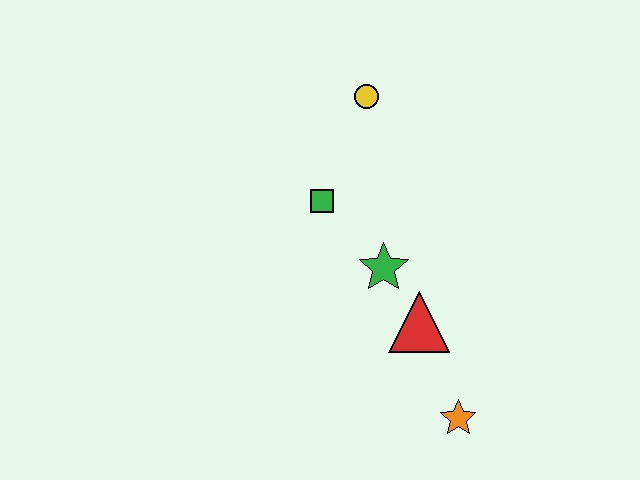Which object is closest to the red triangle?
The green star is closest to the red triangle.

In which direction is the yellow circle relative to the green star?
The yellow circle is above the green star.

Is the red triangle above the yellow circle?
No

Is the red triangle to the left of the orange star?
Yes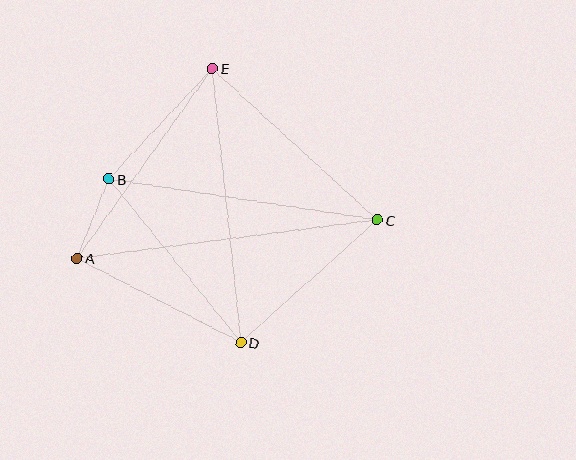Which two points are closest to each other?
Points A and B are closest to each other.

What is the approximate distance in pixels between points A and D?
The distance between A and D is approximately 184 pixels.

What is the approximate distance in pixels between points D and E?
The distance between D and E is approximately 276 pixels.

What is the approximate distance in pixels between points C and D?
The distance between C and D is approximately 184 pixels.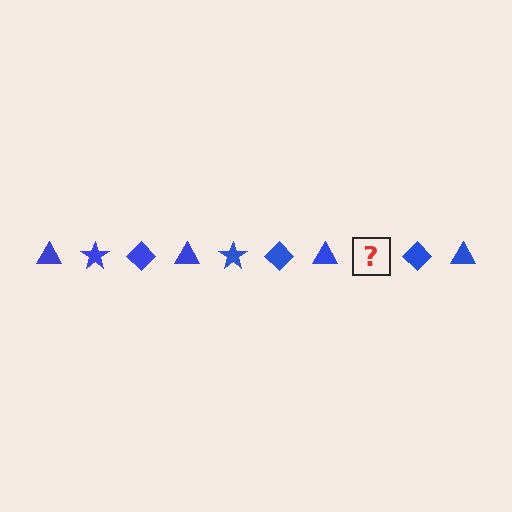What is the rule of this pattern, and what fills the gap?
The rule is that the pattern cycles through triangle, star, diamond shapes in blue. The gap should be filled with a blue star.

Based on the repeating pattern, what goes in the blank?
The blank should be a blue star.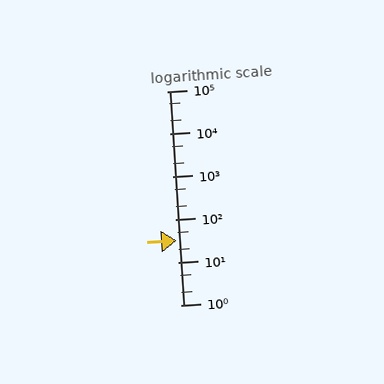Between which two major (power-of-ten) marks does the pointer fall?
The pointer is between 10 and 100.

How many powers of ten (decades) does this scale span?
The scale spans 5 decades, from 1 to 100000.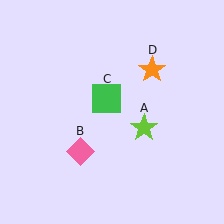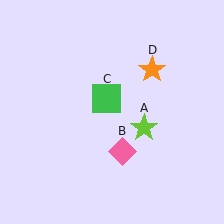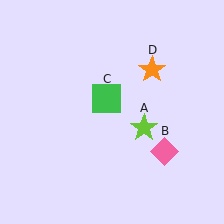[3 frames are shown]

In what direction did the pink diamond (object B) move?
The pink diamond (object B) moved right.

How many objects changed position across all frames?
1 object changed position: pink diamond (object B).